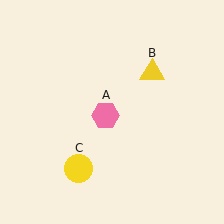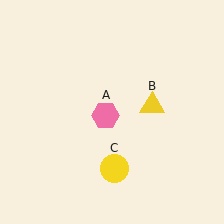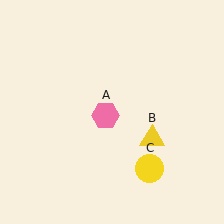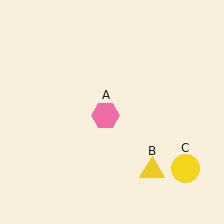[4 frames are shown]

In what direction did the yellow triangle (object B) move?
The yellow triangle (object B) moved down.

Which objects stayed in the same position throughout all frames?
Pink hexagon (object A) remained stationary.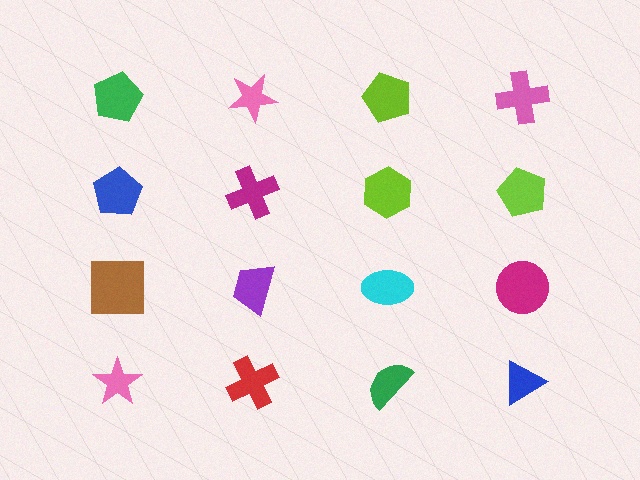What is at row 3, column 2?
A purple trapezoid.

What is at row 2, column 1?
A blue pentagon.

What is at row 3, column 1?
A brown square.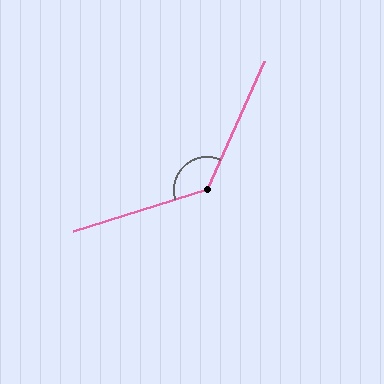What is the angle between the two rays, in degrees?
Approximately 131 degrees.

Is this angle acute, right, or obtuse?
It is obtuse.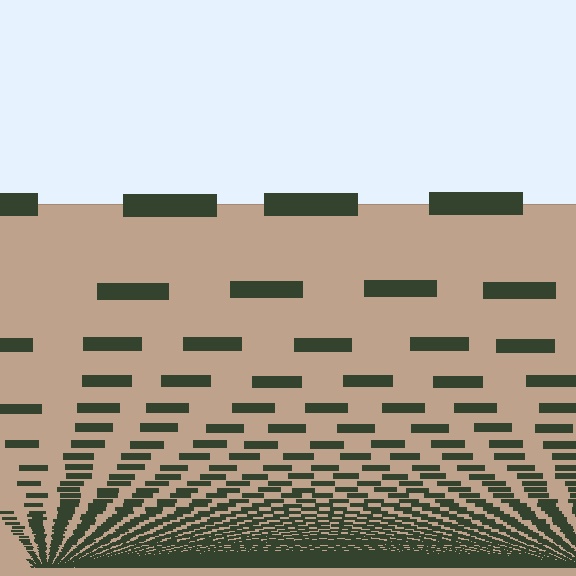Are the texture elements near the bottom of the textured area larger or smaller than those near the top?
Smaller. The gradient is inverted — elements near the bottom are smaller and denser.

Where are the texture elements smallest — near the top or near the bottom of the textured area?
Near the bottom.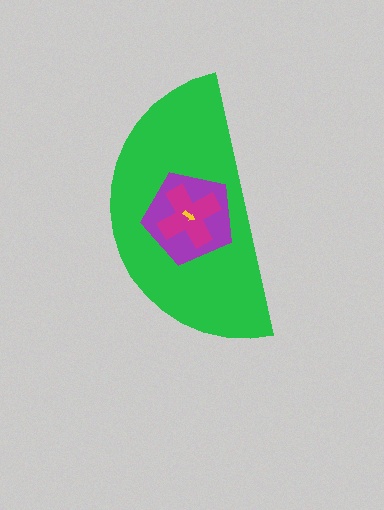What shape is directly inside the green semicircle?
The purple pentagon.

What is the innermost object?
The yellow arrow.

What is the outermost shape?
The green semicircle.